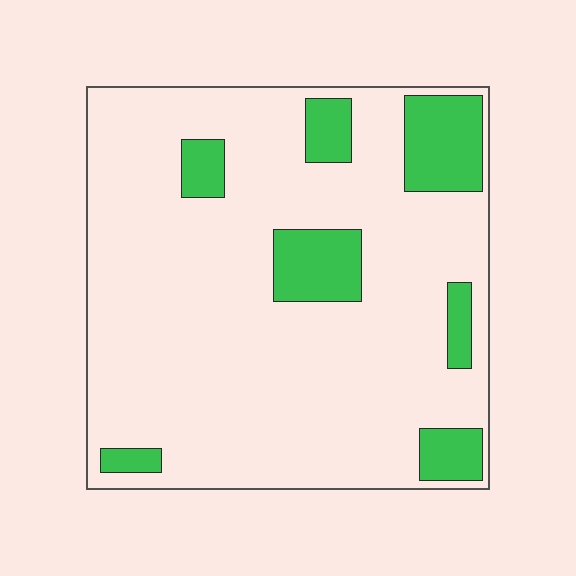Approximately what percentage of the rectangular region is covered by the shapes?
Approximately 15%.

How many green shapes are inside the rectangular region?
7.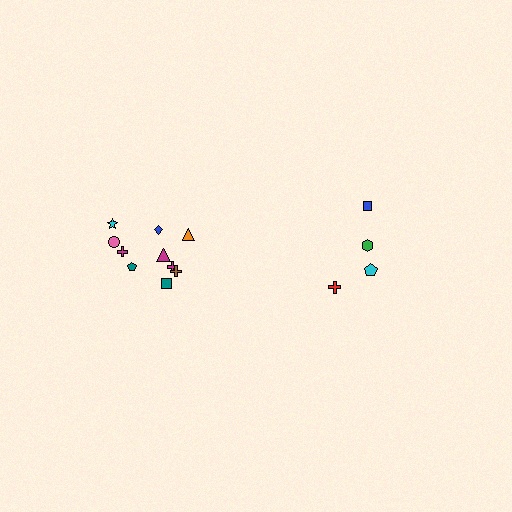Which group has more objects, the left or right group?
The left group.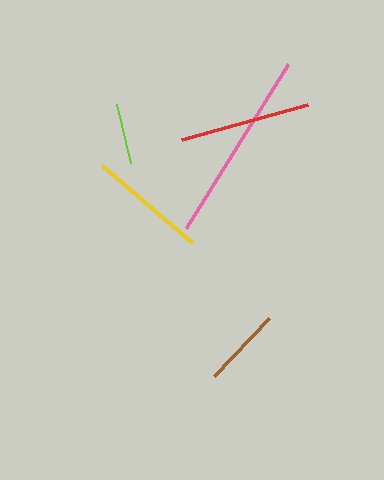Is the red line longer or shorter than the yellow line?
The red line is longer than the yellow line.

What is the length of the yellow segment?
The yellow segment is approximately 119 pixels long.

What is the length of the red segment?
The red segment is approximately 131 pixels long.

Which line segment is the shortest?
The lime line is the shortest at approximately 61 pixels.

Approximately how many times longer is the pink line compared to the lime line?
The pink line is approximately 3.1 times the length of the lime line.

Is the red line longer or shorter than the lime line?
The red line is longer than the lime line.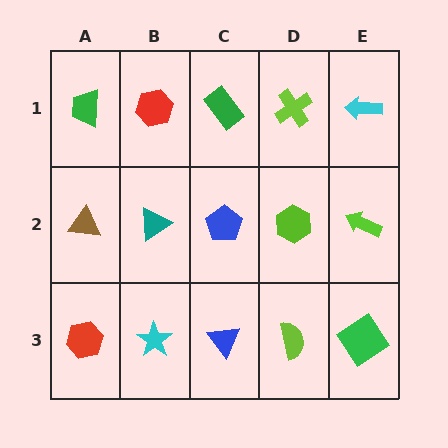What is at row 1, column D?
A lime cross.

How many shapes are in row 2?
5 shapes.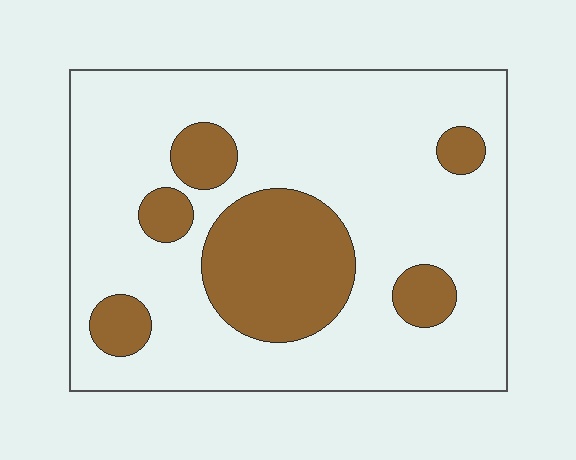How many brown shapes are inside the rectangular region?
6.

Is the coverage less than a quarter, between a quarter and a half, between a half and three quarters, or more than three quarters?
Less than a quarter.